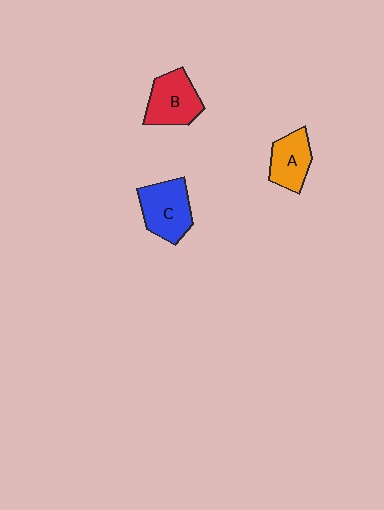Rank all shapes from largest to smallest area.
From largest to smallest: C (blue), B (red), A (orange).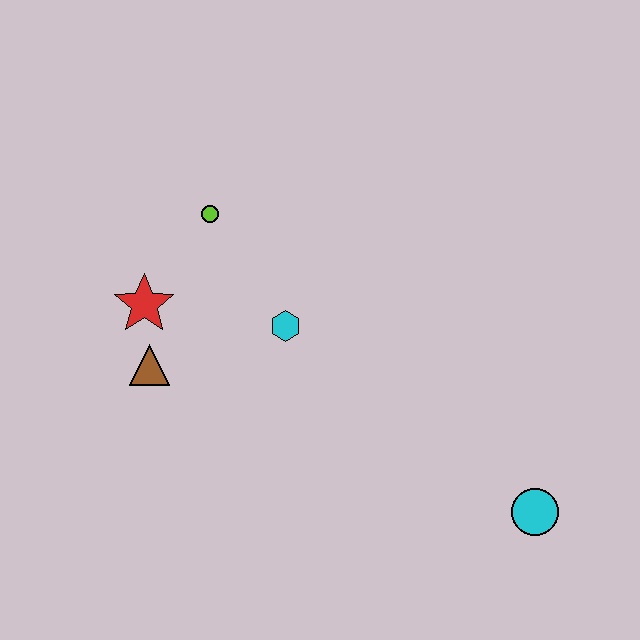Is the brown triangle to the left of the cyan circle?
Yes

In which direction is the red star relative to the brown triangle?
The red star is above the brown triangle.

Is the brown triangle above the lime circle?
No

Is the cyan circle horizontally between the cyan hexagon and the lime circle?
No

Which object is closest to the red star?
The brown triangle is closest to the red star.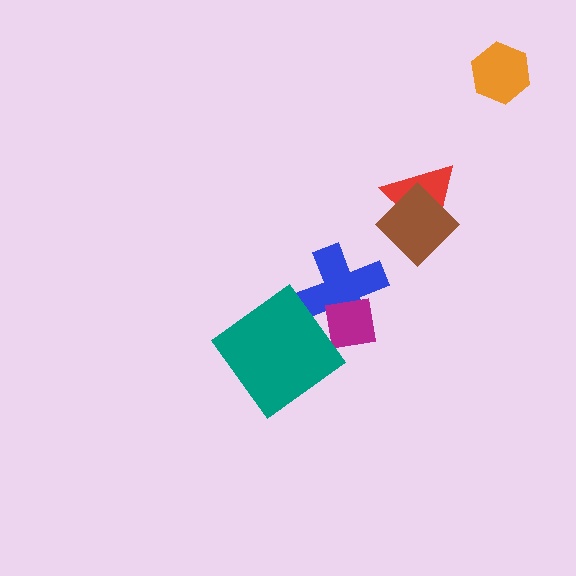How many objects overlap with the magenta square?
1 object overlaps with the magenta square.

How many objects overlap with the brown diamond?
1 object overlaps with the brown diamond.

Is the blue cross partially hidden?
Yes, it is partially covered by another shape.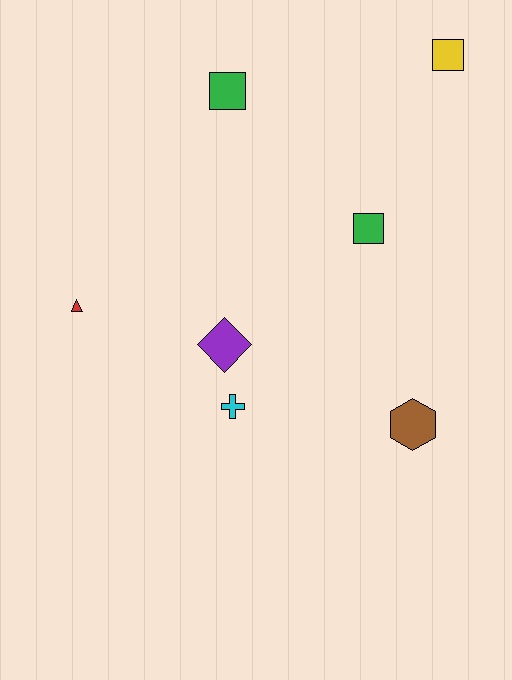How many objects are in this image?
There are 7 objects.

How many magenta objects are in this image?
There are no magenta objects.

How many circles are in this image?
There are no circles.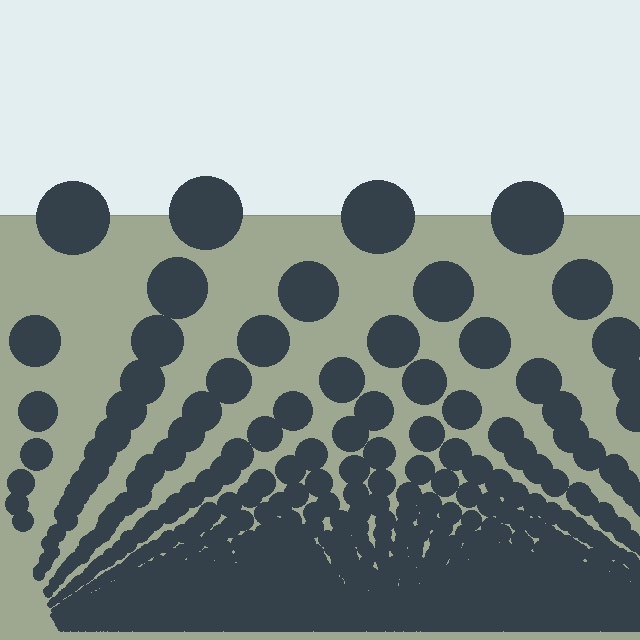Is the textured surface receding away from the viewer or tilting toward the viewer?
The surface appears to tilt toward the viewer. Texture elements get larger and sparser toward the top.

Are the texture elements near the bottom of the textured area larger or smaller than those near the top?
Smaller. The gradient is inverted — elements near the bottom are smaller and denser.